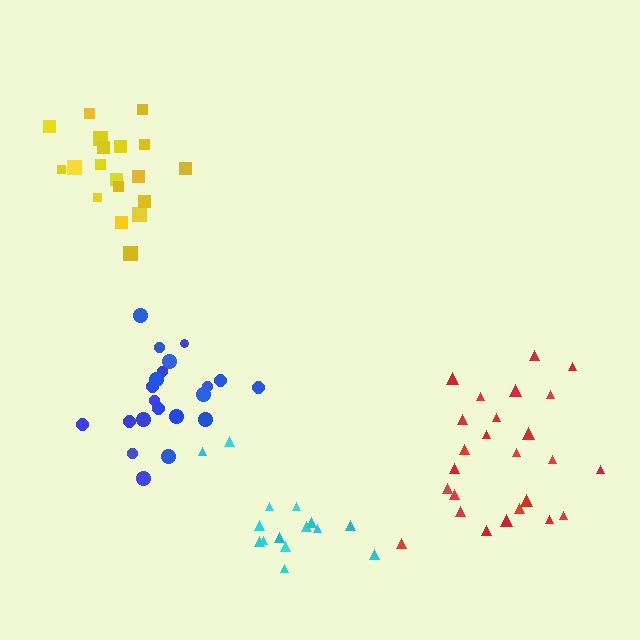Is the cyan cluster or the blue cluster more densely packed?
Blue.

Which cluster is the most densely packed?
Blue.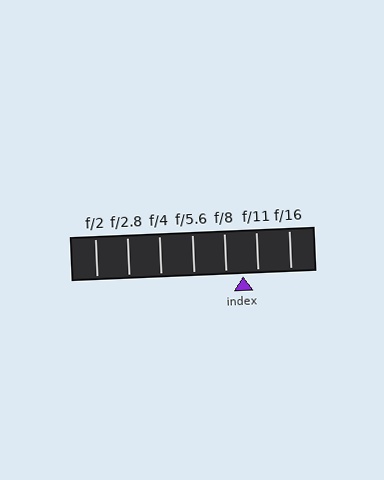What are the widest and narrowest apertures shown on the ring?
The widest aperture shown is f/2 and the narrowest is f/16.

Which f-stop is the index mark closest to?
The index mark is closest to f/11.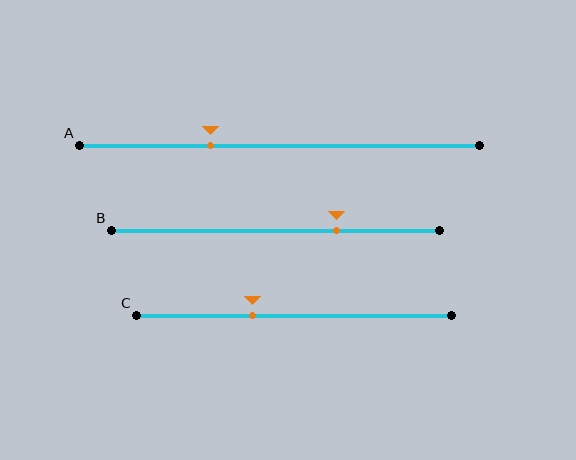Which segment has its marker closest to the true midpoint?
Segment C has its marker closest to the true midpoint.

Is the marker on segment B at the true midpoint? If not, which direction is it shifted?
No, the marker on segment B is shifted to the right by about 18% of the segment length.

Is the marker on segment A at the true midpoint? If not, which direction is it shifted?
No, the marker on segment A is shifted to the left by about 17% of the segment length.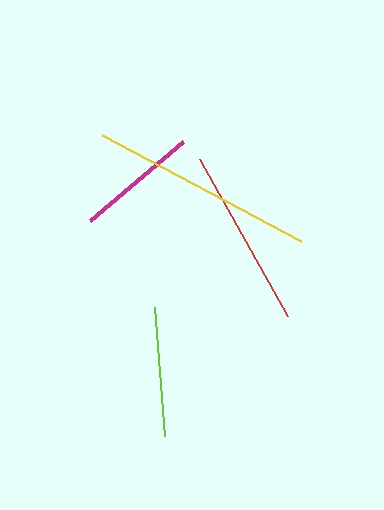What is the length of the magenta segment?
The magenta segment is approximately 122 pixels long.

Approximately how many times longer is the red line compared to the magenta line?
The red line is approximately 1.5 times the length of the magenta line.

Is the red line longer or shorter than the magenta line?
The red line is longer than the magenta line.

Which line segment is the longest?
The yellow line is the longest at approximately 226 pixels.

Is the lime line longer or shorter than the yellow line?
The yellow line is longer than the lime line.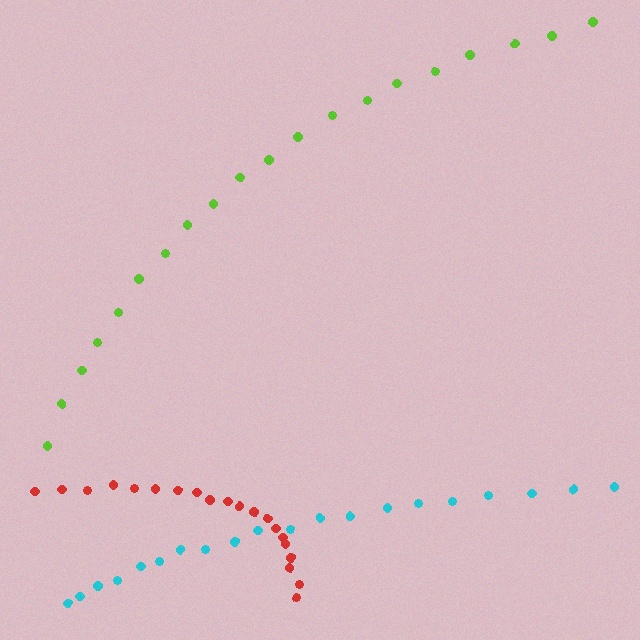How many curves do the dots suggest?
There are 3 distinct paths.